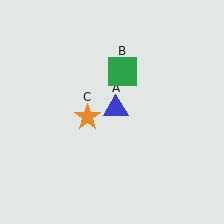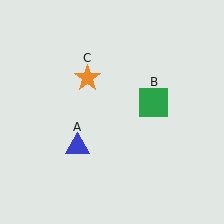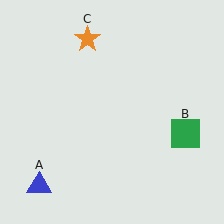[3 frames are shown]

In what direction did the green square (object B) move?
The green square (object B) moved down and to the right.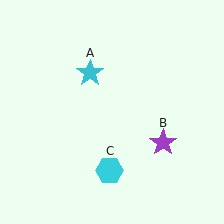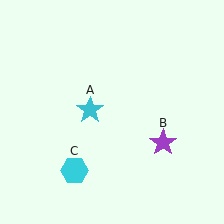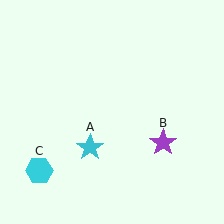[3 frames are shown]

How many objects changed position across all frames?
2 objects changed position: cyan star (object A), cyan hexagon (object C).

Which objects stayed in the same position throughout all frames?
Purple star (object B) remained stationary.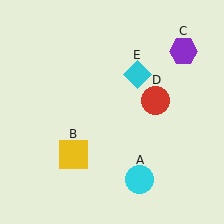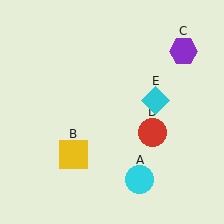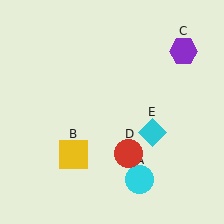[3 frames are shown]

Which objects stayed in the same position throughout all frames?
Cyan circle (object A) and yellow square (object B) and purple hexagon (object C) remained stationary.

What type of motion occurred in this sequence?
The red circle (object D), cyan diamond (object E) rotated clockwise around the center of the scene.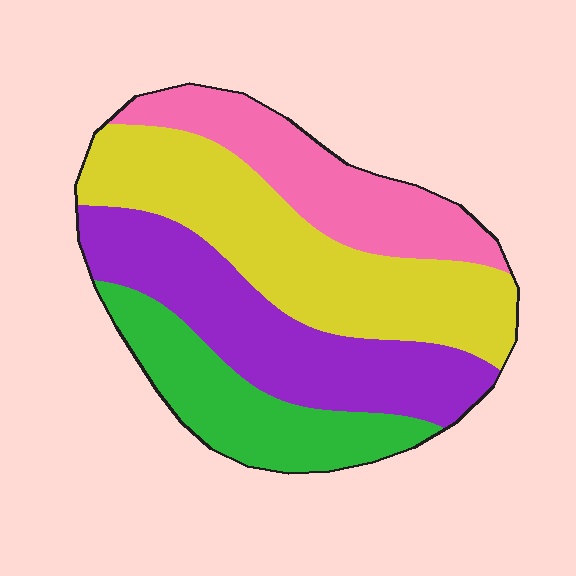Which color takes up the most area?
Yellow, at roughly 35%.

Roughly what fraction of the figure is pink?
Pink takes up less than a quarter of the figure.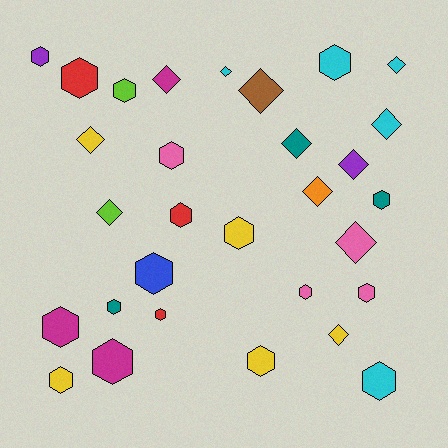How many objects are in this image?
There are 30 objects.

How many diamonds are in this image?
There are 12 diamonds.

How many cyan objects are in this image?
There are 5 cyan objects.